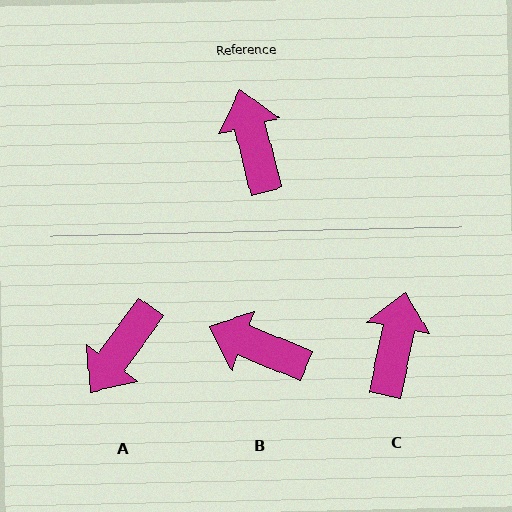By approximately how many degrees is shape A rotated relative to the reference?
Approximately 130 degrees counter-clockwise.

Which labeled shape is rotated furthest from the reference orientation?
A, about 130 degrees away.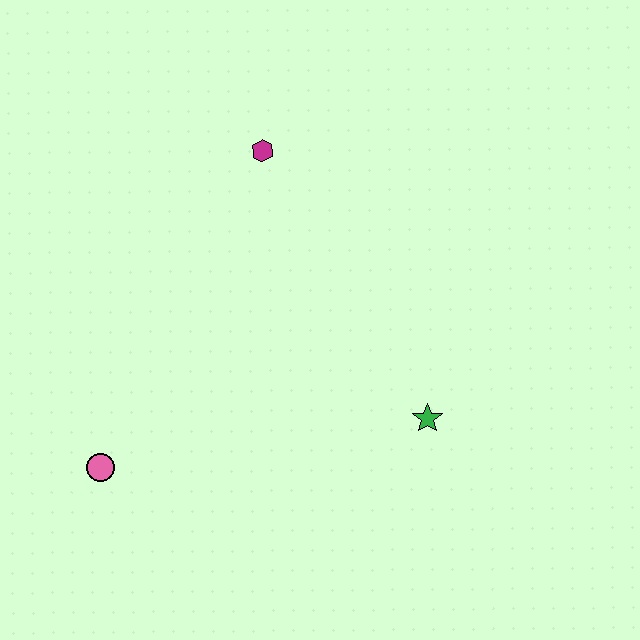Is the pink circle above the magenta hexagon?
No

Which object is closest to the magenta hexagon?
The green star is closest to the magenta hexagon.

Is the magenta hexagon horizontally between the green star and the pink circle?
Yes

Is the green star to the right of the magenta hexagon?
Yes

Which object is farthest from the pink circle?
The magenta hexagon is farthest from the pink circle.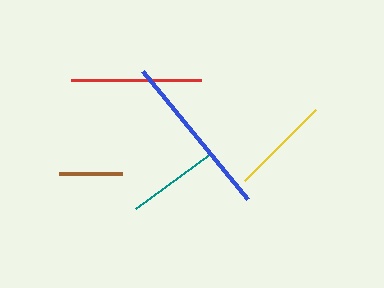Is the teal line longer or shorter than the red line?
The red line is longer than the teal line.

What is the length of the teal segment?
The teal segment is approximately 93 pixels long.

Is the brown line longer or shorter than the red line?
The red line is longer than the brown line.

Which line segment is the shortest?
The brown line is the shortest at approximately 63 pixels.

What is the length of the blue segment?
The blue segment is approximately 165 pixels long.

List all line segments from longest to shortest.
From longest to shortest: blue, red, yellow, teal, brown.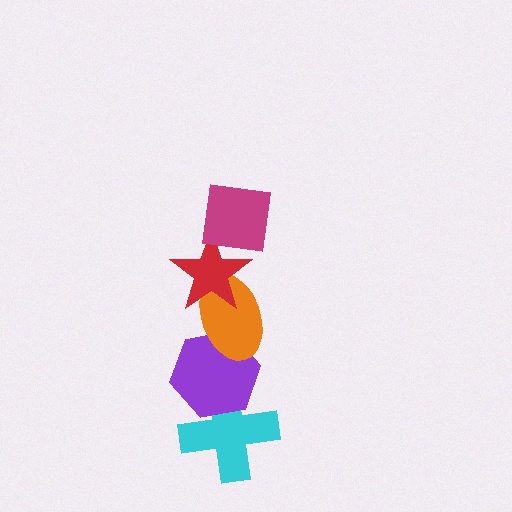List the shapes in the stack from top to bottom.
From top to bottom: the magenta square, the red star, the orange ellipse, the purple hexagon, the cyan cross.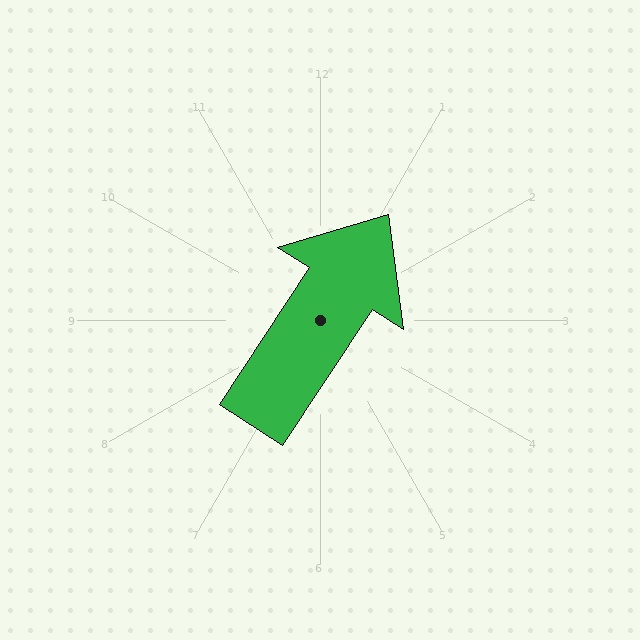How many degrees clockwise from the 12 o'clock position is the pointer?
Approximately 33 degrees.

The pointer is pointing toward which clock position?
Roughly 1 o'clock.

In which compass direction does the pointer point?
Northeast.